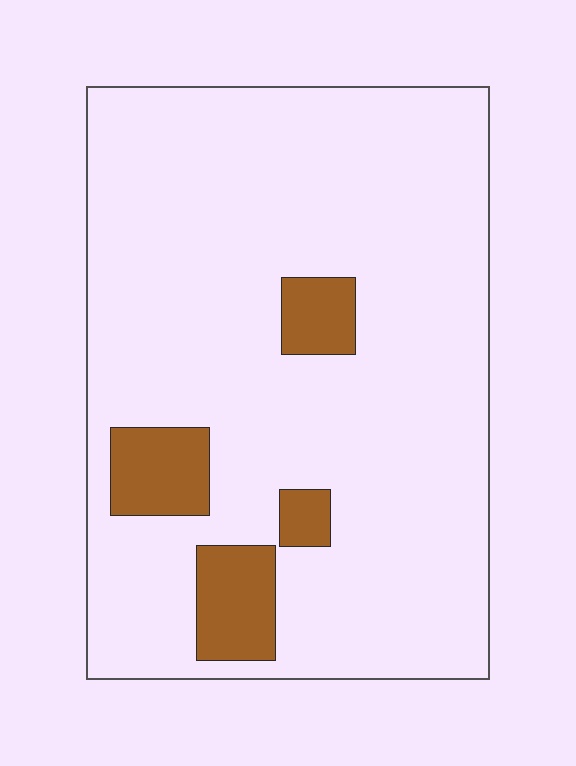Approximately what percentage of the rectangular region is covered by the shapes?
Approximately 10%.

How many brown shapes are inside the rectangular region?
4.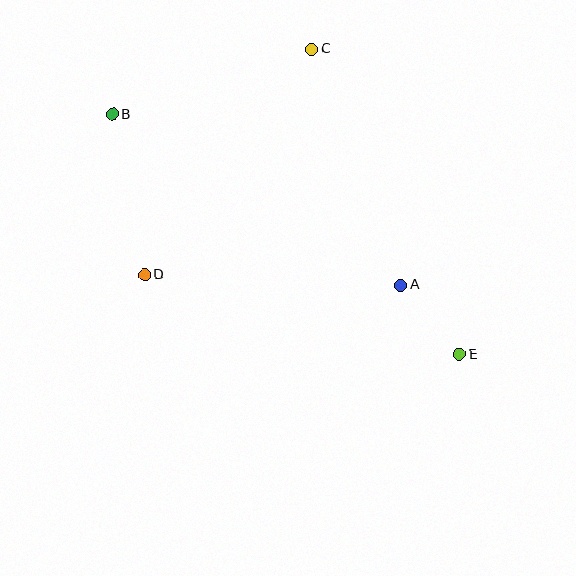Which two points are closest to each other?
Points A and E are closest to each other.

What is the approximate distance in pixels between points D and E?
The distance between D and E is approximately 325 pixels.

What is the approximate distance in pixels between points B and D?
The distance between B and D is approximately 164 pixels.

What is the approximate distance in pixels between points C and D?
The distance between C and D is approximately 281 pixels.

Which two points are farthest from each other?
Points B and E are farthest from each other.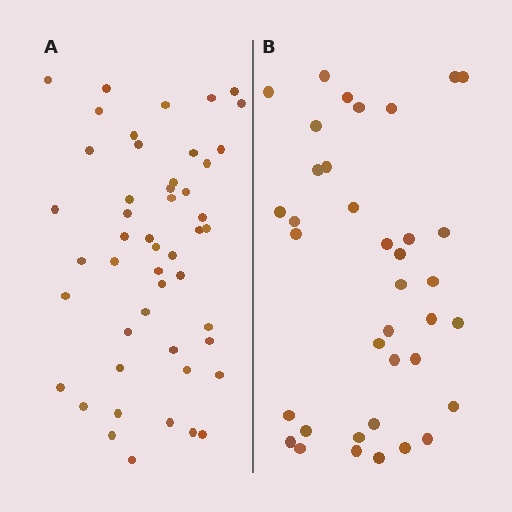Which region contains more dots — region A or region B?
Region A (the left region) has more dots.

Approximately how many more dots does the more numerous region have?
Region A has roughly 12 or so more dots than region B.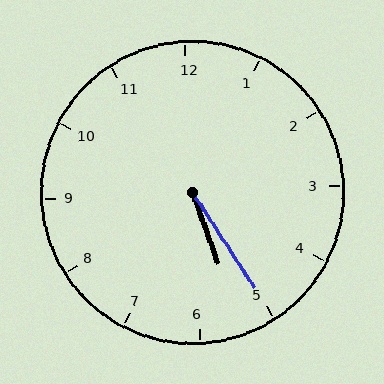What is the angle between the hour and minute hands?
Approximately 12 degrees.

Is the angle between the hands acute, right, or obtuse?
It is acute.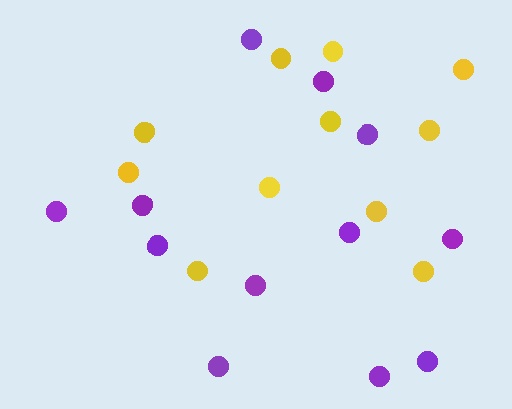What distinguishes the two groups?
There are 2 groups: one group of purple circles (12) and one group of yellow circles (11).